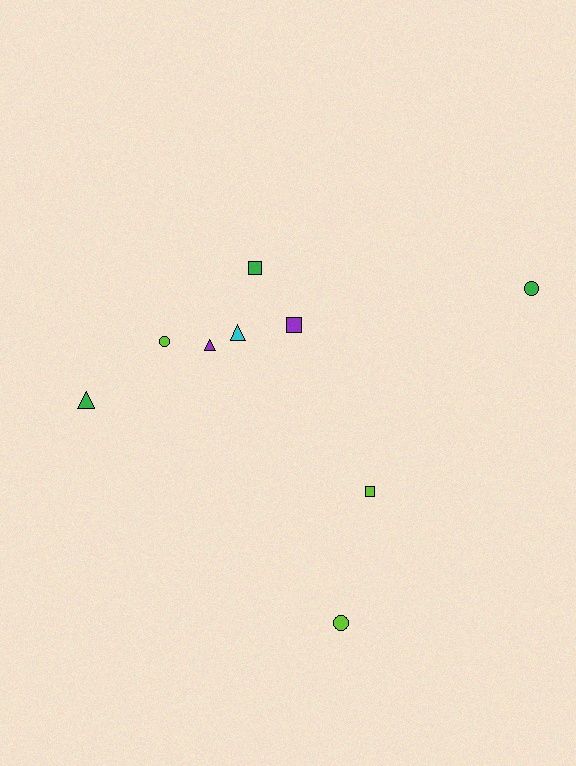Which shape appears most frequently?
Square, with 3 objects.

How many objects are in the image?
There are 9 objects.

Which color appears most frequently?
Lime, with 3 objects.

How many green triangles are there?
There is 1 green triangle.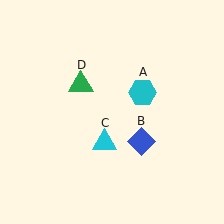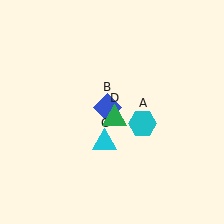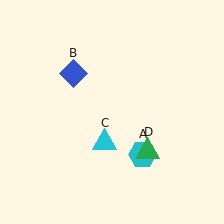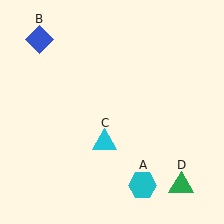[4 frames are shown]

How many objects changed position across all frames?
3 objects changed position: cyan hexagon (object A), blue diamond (object B), green triangle (object D).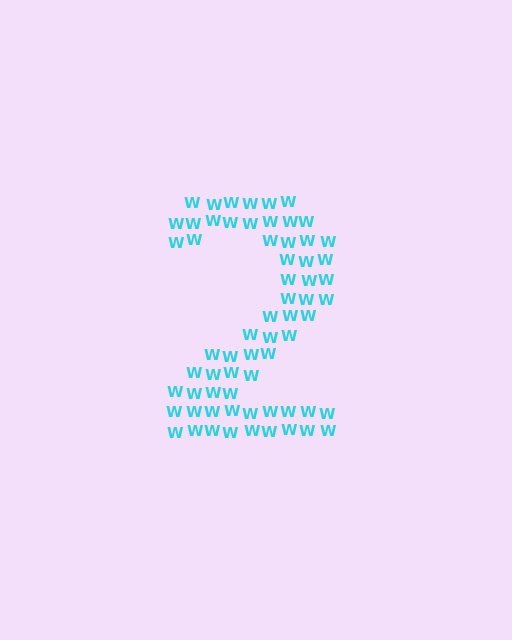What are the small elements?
The small elements are letter W's.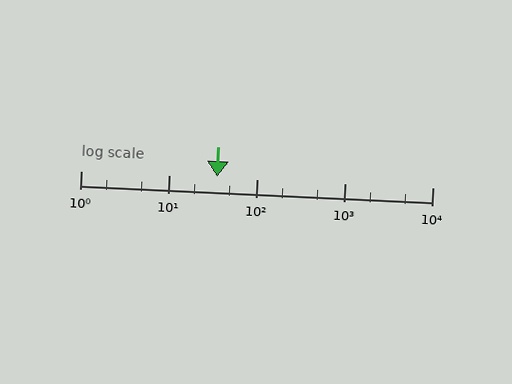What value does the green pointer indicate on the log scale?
The pointer indicates approximately 36.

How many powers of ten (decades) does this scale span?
The scale spans 4 decades, from 1 to 10000.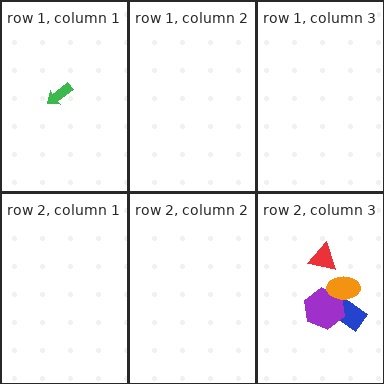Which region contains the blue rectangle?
The row 2, column 3 region.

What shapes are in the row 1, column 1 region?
The green arrow.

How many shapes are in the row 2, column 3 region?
4.